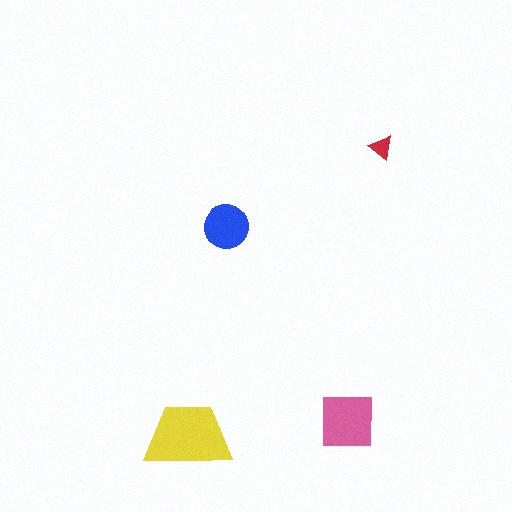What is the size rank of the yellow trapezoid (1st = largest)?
1st.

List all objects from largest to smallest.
The yellow trapezoid, the pink square, the blue circle, the red triangle.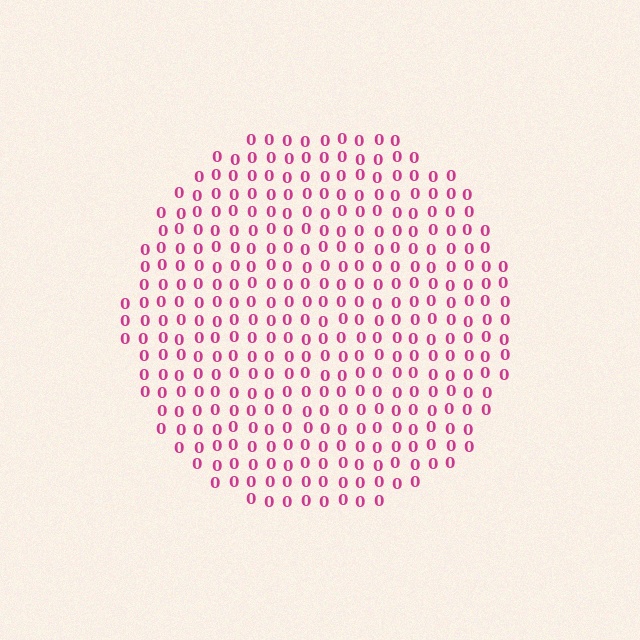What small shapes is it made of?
It is made of small digit 0's.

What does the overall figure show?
The overall figure shows a circle.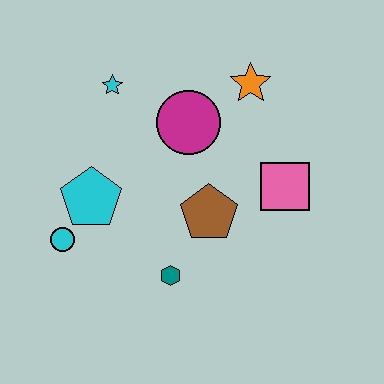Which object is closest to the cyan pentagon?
The cyan circle is closest to the cyan pentagon.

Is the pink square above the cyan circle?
Yes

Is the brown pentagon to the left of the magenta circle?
No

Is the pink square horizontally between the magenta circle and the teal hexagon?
No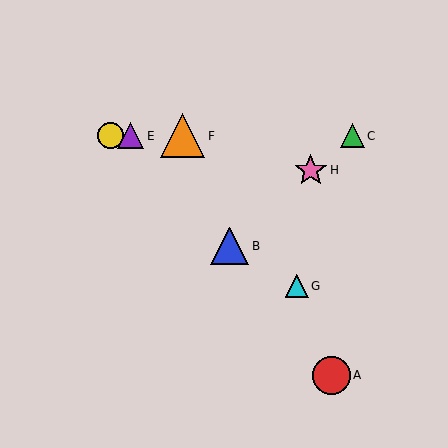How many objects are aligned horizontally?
4 objects (C, D, E, F) are aligned horizontally.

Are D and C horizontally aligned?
Yes, both are at y≈136.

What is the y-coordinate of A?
Object A is at y≈375.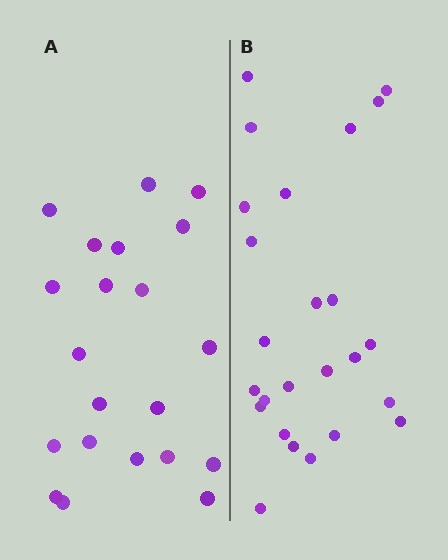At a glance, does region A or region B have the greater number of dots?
Region B (the right region) has more dots.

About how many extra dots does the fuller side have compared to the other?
Region B has about 4 more dots than region A.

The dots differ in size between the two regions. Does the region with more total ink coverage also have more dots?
No. Region A has more total ink coverage because its dots are larger, but region B actually contains more individual dots. Total area can be misleading — the number of items is what matters here.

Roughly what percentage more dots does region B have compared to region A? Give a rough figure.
About 20% more.